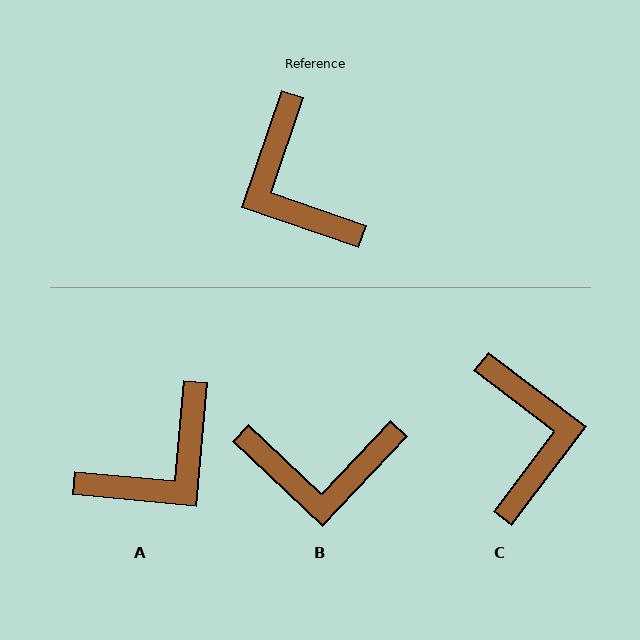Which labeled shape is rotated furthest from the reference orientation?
C, about 162 degrees away.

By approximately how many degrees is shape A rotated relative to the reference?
Approximately 104 degrees counter-clockwise.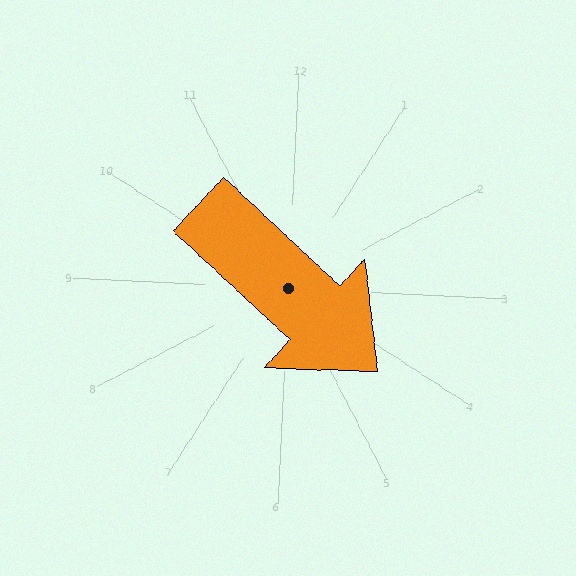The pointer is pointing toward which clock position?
Roughly 4 o'clock.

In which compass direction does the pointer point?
Southeast.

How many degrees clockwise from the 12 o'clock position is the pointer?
Approximately 130 degrees.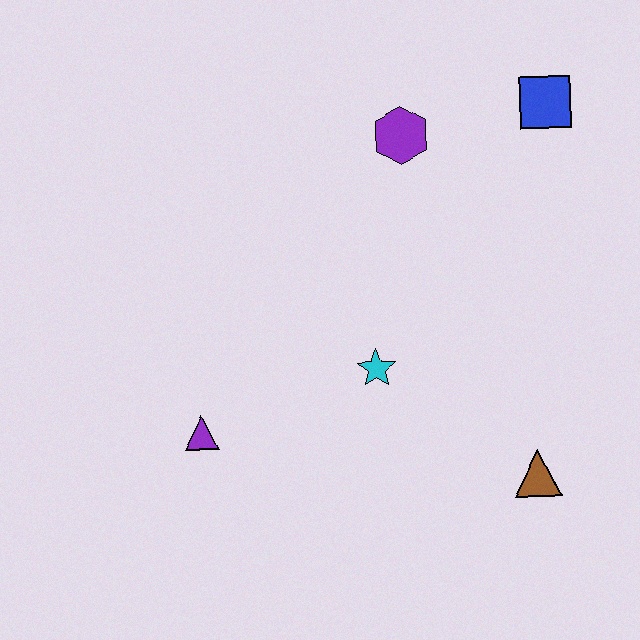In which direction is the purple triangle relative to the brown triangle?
The purple triangle is to the left of the brown triangle.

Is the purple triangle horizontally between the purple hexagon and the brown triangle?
No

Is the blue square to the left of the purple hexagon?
No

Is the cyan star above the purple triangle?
Yes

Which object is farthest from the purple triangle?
The blue square is farthest from the purple triangle.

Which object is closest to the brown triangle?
The cyan star is closest to the brown triangle.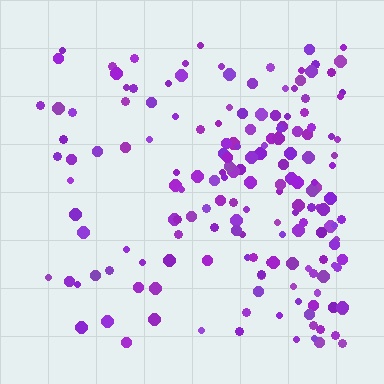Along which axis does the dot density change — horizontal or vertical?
Horizontal.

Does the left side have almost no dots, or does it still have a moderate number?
Still a moderate number, just noticeably fewer than the right.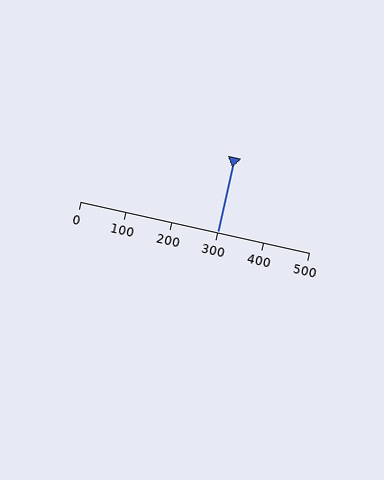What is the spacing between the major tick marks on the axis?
The major ticks are spaced 100 apart.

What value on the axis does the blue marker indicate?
The marker indicates approximately 300.